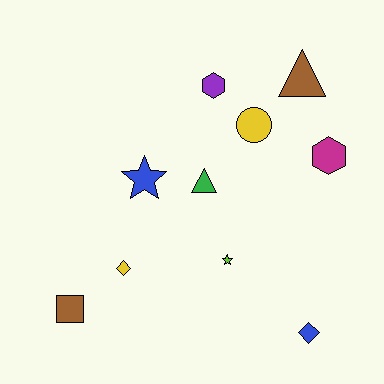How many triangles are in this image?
There are 2 triangles.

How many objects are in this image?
There are 10 objects.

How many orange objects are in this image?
There are no orange objects.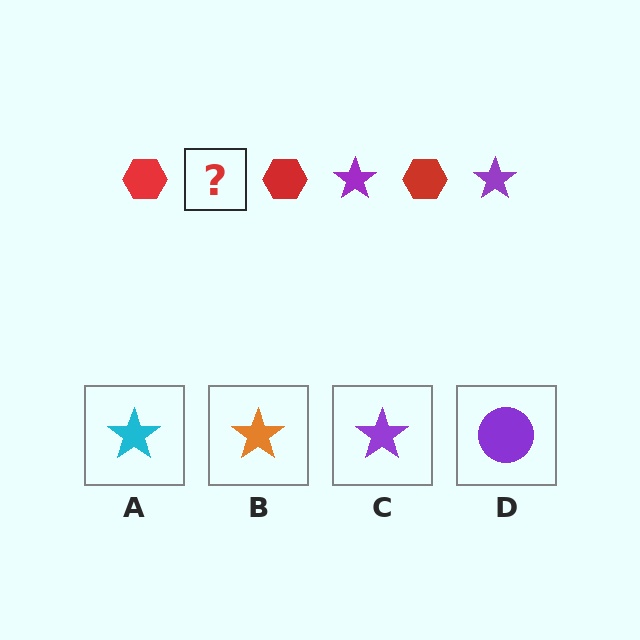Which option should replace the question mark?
Option C.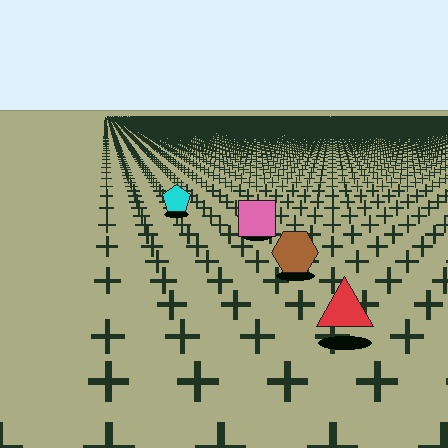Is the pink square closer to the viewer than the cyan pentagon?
Yes. The pink square is closer — you can tell from the texture gradient: the ground texture is coarser near it.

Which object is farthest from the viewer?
The cyan pentagon is farthest from the viewer. It appears smaller and the ground texture around it is denser.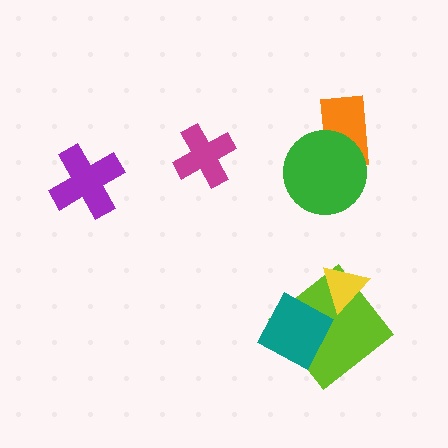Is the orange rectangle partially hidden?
Yes, it is partially covered by another shape.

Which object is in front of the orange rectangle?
The green circle is in front of the orange rectangle.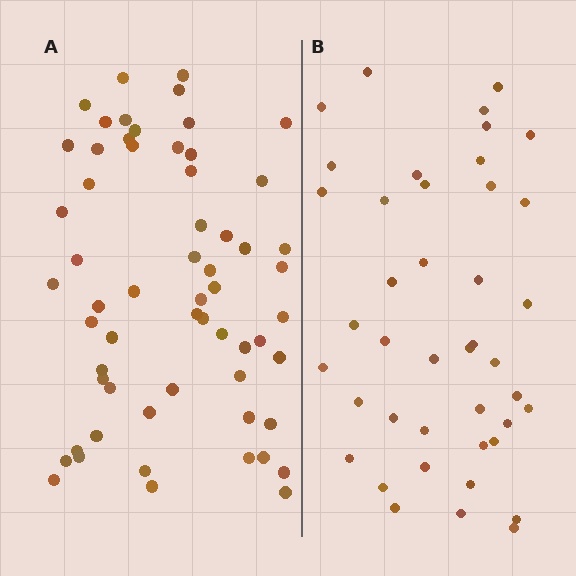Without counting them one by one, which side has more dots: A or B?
Region A (the left region) has more dots.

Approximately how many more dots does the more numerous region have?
Region A has approximately 20 more dots than region B.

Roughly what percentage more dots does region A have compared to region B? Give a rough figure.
About 45% more.